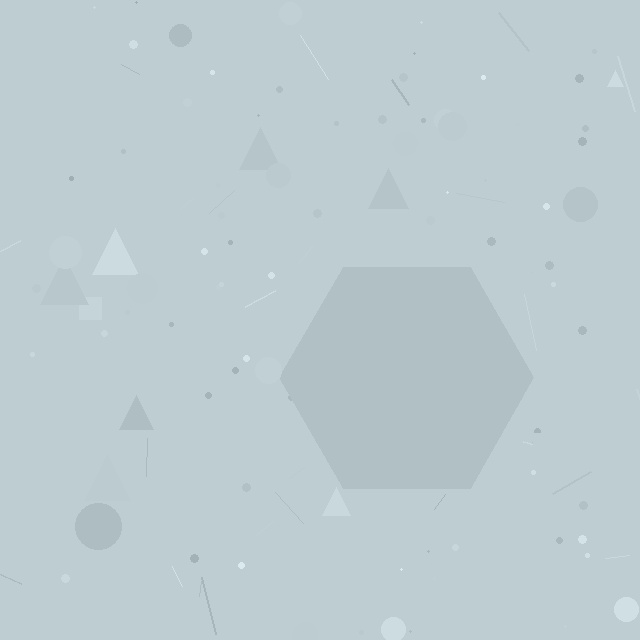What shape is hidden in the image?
A hexagon is hidden in the image.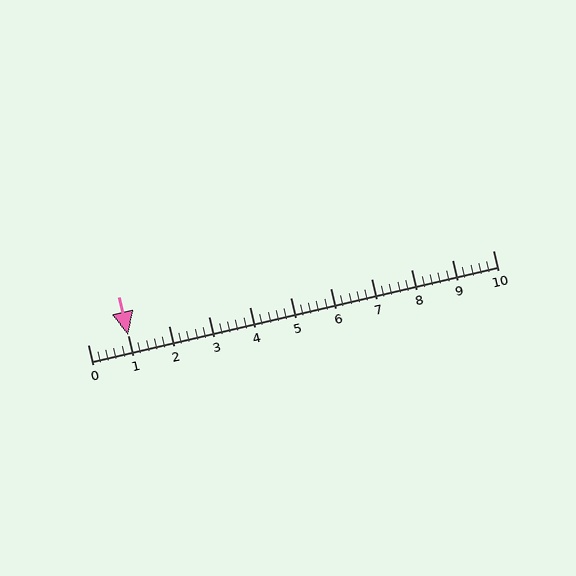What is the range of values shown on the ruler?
The ruler shows values from 0 to 10.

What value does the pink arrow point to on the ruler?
The pink arrow points to approximately 1.0.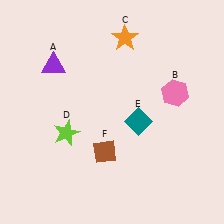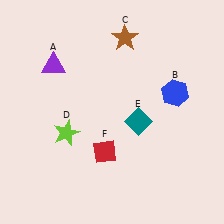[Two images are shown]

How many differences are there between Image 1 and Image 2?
There are 3 differences between the two images.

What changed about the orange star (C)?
In Image 1, C is orange. In Image 2, it changed to brown.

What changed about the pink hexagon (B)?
In Image 1, B is pink. In Image 2, it changed to blue.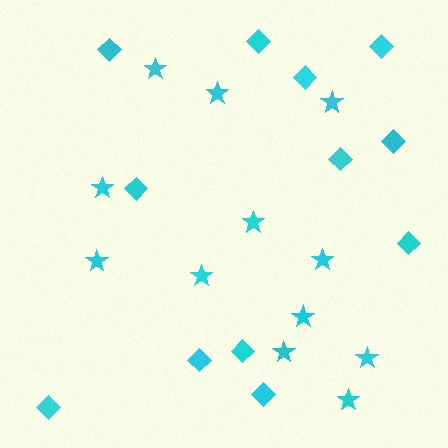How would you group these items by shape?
There are 2 groups: one group of diamonds (12) and one group of stars (12).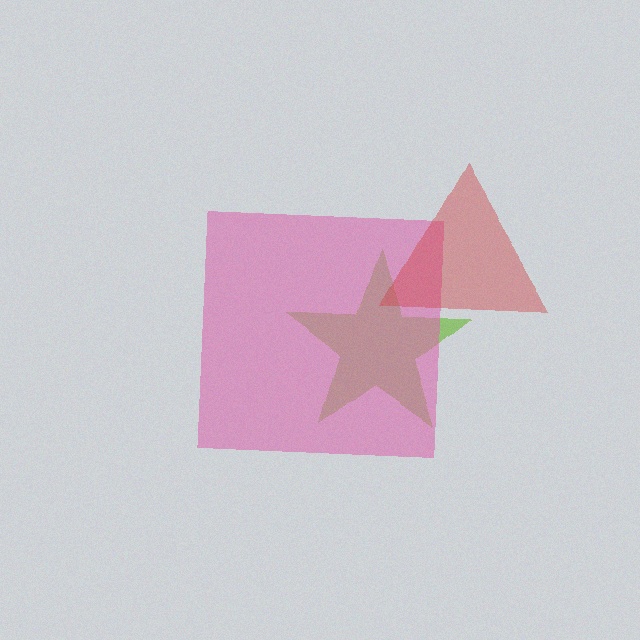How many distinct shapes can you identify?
There are 3 distinct shapes: a lime star, a pink square, a red triangle.